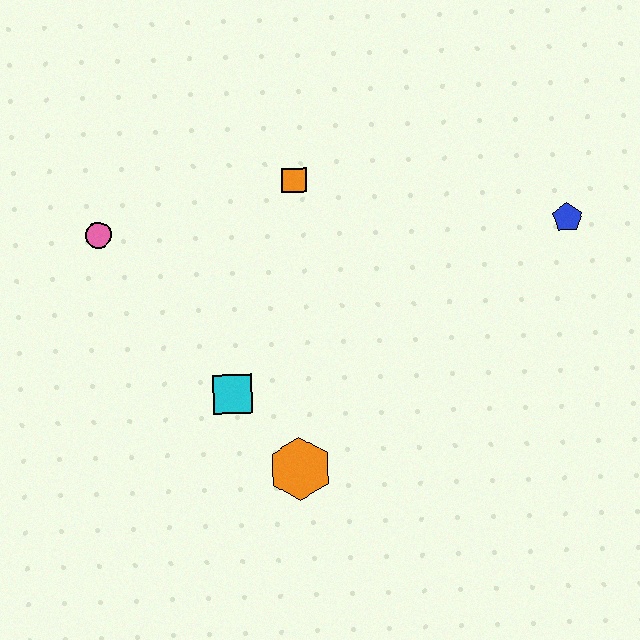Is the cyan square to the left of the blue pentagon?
Yes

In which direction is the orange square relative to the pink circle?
The orange square is to the right of the pink circle.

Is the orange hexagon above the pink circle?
No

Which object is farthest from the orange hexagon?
The blue pentagon is farthest from the orange hexagon.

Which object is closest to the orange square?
The pink circle is closest to the orange square.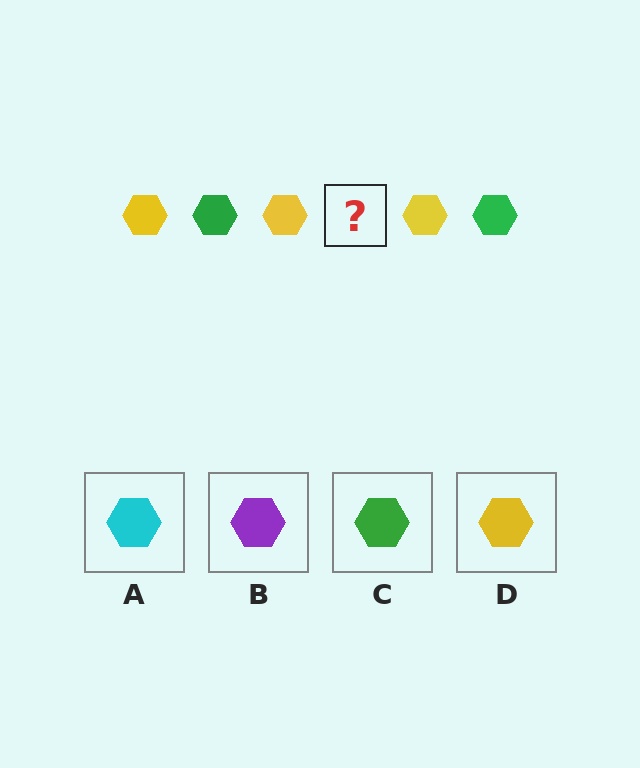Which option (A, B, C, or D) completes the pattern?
C.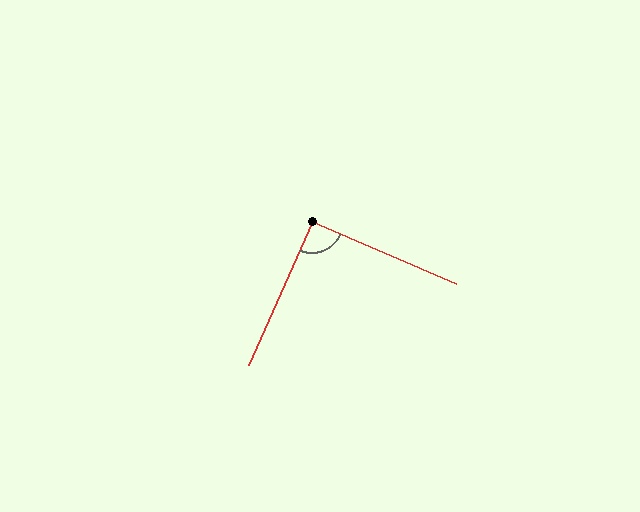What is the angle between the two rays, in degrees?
Approximately 91 degrees.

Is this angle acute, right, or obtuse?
It is approximately a right angle.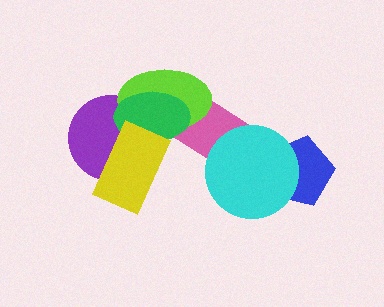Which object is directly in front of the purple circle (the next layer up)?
The lime ellipse is directly in front of the purple circle.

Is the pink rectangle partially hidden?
Yes, it is partially covered by another shape.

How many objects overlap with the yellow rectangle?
3 objects overlap with the yellow rectangle.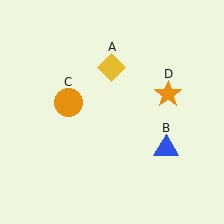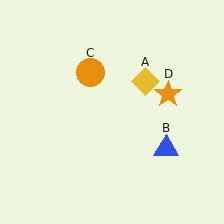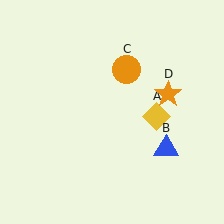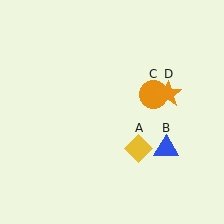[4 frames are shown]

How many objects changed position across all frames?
2 objects changed position: yellow diamond (object A), orange circle (object C).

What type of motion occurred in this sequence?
The yellow diamond (object A), orange circle (object C) rotated clockwise around the center of the scene.